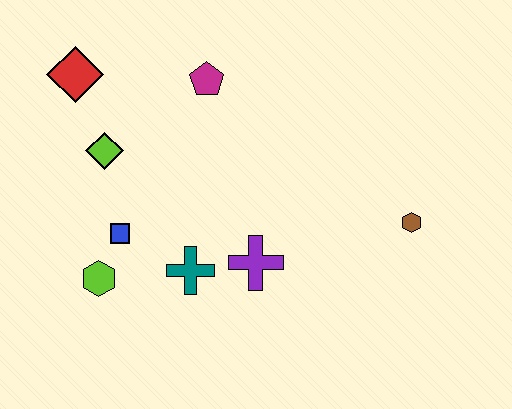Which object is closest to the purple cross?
The teal cross is closest to the purple cross.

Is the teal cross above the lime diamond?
No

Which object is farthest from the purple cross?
The red diamond is farthest from the purple cross.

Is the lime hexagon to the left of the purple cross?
Yes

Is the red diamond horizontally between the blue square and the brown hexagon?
No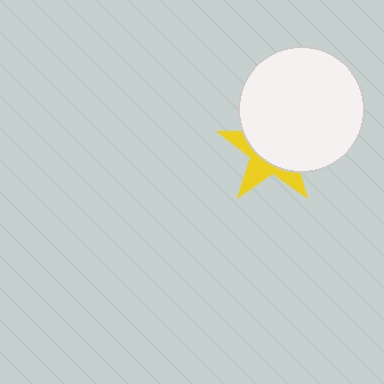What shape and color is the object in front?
The object in front is a white circle.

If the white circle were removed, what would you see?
You would see the complete yellow star.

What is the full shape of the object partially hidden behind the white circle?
The partially hidden object is a yellow star.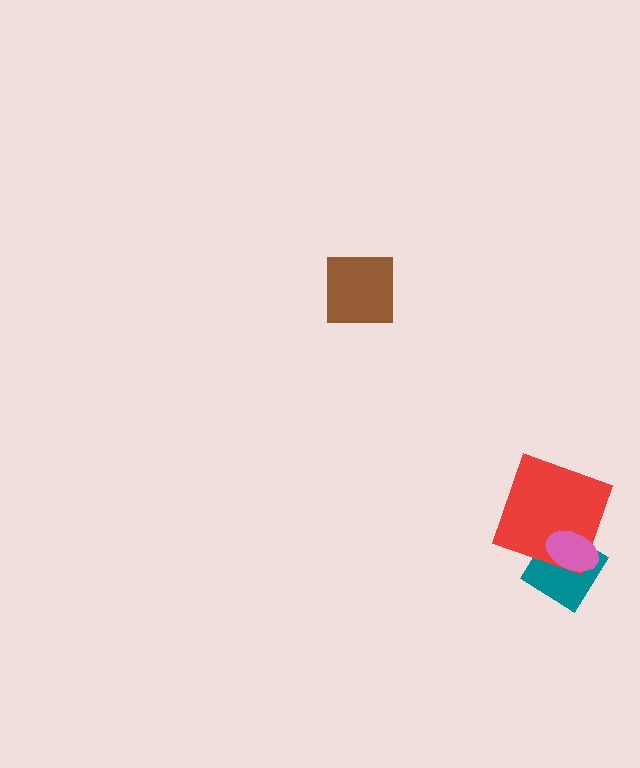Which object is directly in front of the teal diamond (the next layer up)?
The red square is directly in front of the teal diamond.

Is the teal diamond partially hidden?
Yes, it is partially covered by another shape.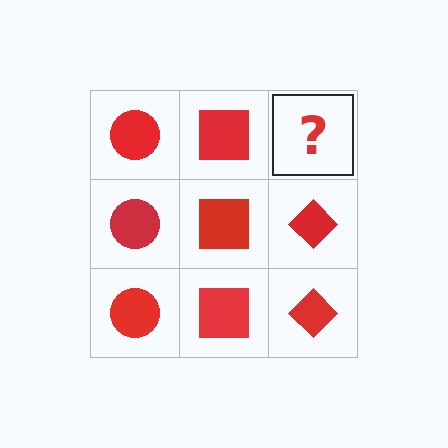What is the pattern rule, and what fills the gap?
The rule is that each column has a consistent shape. The gap should be filled with a red diamond.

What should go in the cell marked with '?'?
The missing cell should contain a red diamond.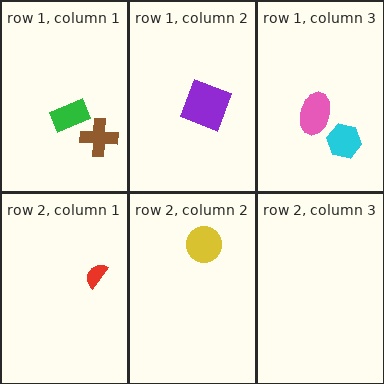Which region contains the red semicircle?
The row 2, column 1 region.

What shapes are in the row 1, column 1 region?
The green rectangle, the brown cross.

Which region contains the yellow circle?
The row 2, column 2 region.